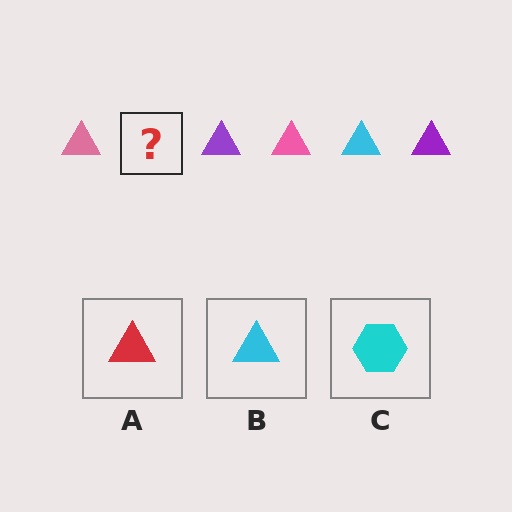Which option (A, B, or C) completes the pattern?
B.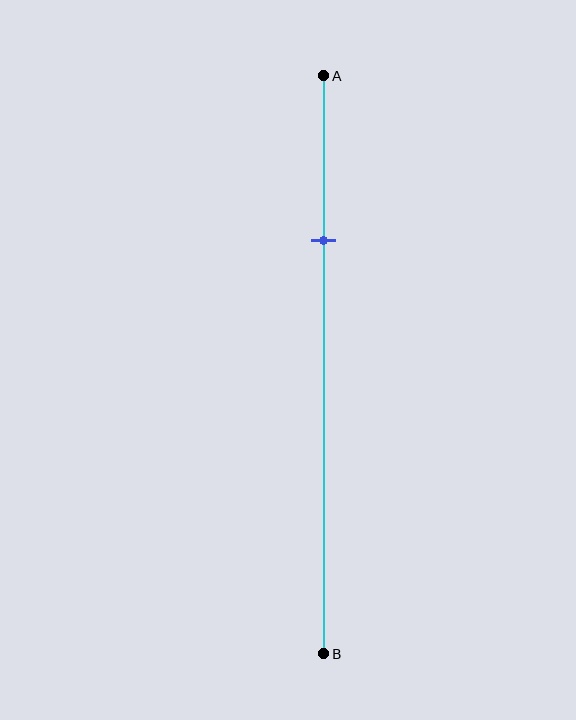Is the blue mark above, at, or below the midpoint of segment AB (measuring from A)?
The blue mark is above the midpoint of segment AB.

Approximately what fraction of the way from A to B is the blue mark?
The blue mark is approximately 30% of the way from A to B.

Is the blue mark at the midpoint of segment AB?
No, the mark is at about 30% from A, not at the 50% midpoint.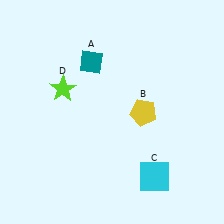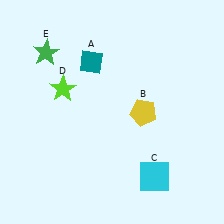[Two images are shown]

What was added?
A green star (E) was added in Image 2.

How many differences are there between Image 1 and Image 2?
There is 1 difference between the two images.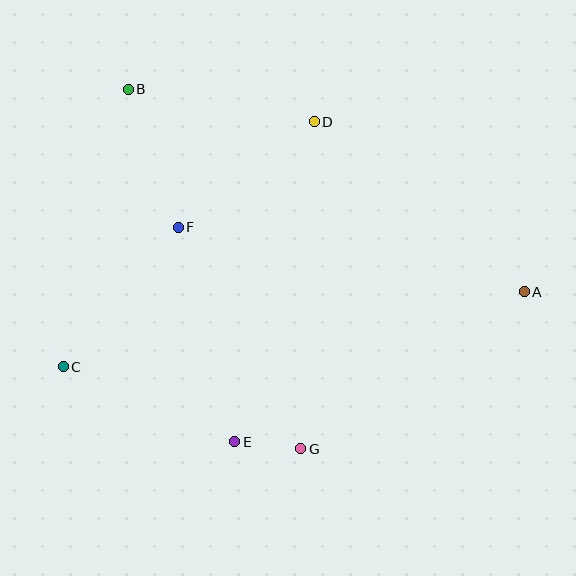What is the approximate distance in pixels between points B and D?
The distance between B and D is approximately 189 pixels.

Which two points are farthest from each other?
Points A and C are farthest from each other.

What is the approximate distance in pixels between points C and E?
The distance between C and E is approximately 187 pixels.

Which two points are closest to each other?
Points E and G are closest to each other.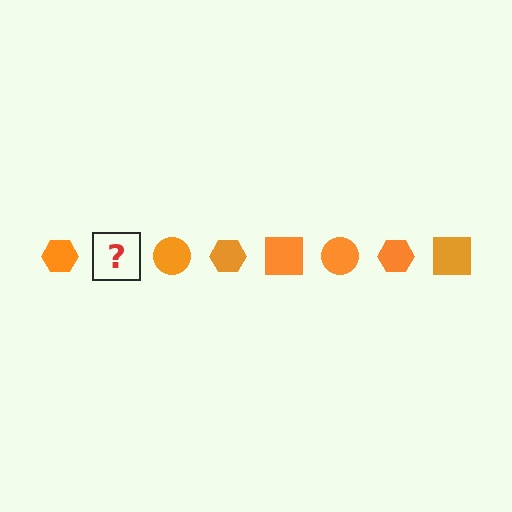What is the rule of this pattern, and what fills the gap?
The rule is that the pattern cycles through hexagon, square, circle shapes in orange. The gap should be filled with an orange square.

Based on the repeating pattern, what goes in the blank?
The blank should be an orange square.